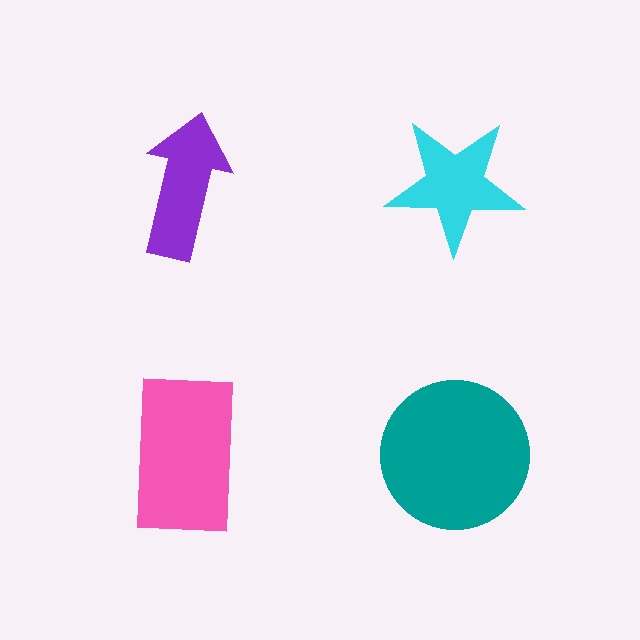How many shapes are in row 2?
2 shapes.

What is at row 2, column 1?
A pink rectangle.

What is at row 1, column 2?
A cyan star.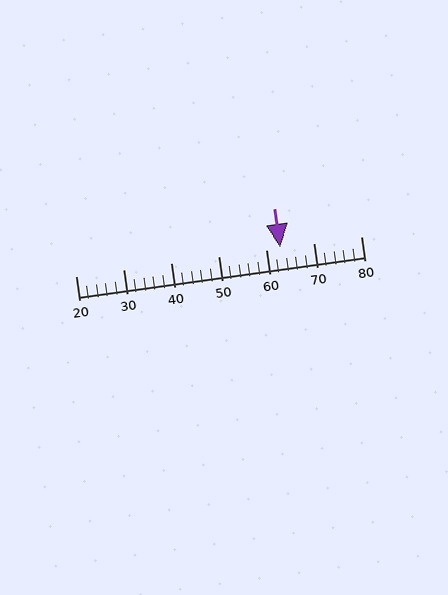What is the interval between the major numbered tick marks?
The major tick marks are spaced 10 units apart.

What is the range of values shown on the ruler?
The ruler shows values from 20 to 80.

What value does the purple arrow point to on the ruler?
The purple arrow points to approximately 63.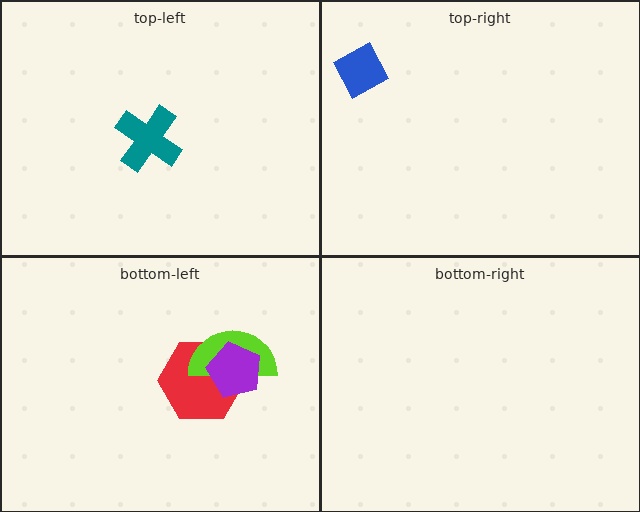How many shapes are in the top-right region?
1.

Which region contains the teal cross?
The top-left region.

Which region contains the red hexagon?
The bottom-left region.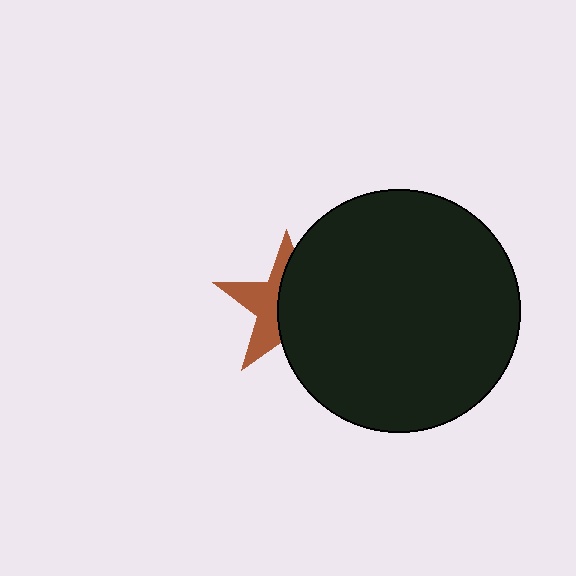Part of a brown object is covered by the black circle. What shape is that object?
It is a star.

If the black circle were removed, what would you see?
You would see the complete brown star.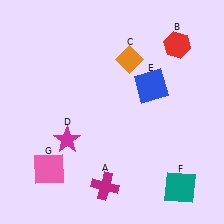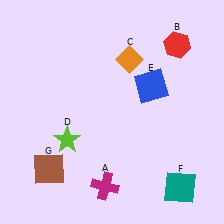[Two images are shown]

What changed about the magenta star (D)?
In Image 1, D is magenta. In Image 2, it changed to lime.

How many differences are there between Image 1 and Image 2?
There are 2 differences between the two images.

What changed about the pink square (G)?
In Image 1, G is pink. In Image 2, it changed to brown.